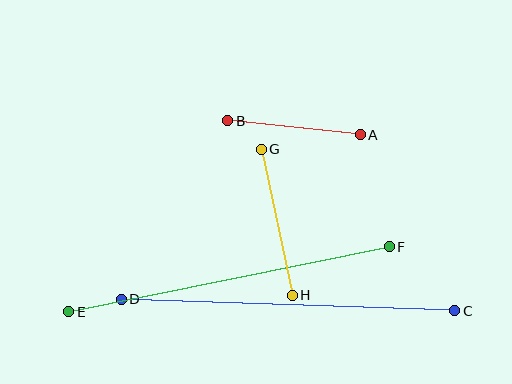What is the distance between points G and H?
The distance is approximately 149 pixels.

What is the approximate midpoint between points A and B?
The midpoint is at approximately (294, 128) pixels.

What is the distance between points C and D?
The distance is approximately 334 pixels.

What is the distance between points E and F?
The distance is approximately 327 pixels.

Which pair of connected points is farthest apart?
Points C and D are farthest apart.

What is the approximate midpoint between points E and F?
The midpoint is at approximately (229, 279) pixels.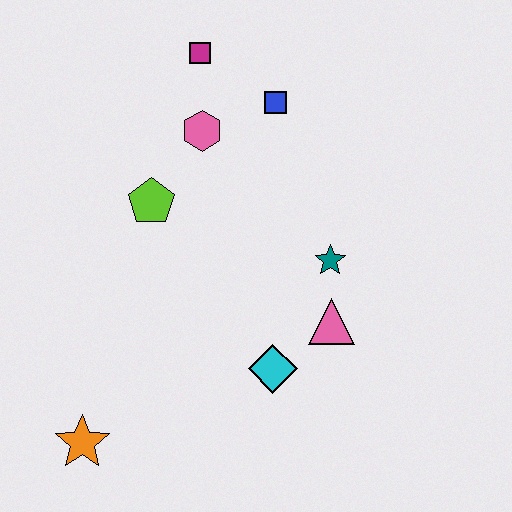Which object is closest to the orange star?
The cyan diamond is closest to the orange star.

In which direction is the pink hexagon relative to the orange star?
The pink hexagon is above the orange star.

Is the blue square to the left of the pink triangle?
Yes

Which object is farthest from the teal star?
The orange star is farthest from the teal star.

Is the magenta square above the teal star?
Yes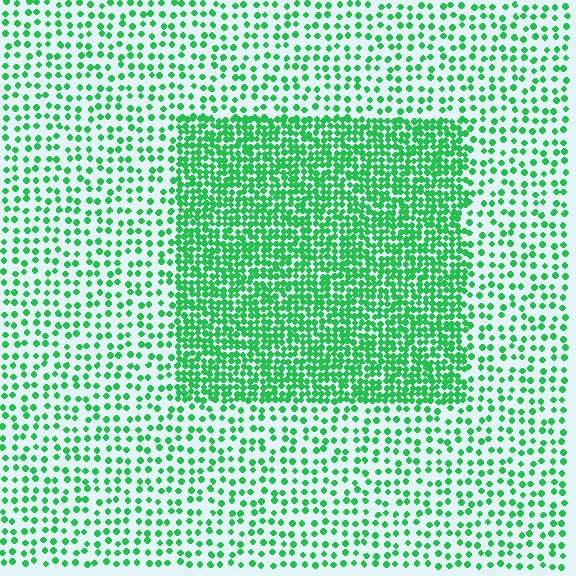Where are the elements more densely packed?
The elements are more densely packed inside the rectangle boundary.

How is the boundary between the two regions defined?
The boundary is defined by a change in element density (approximately 2.5x ratio). All elements are the same color, size, and shape.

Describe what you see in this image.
The image contains small green elements arranged at two different densities. A rectangle-shaped region is visible where the elements are more densely packed than the surrounding area.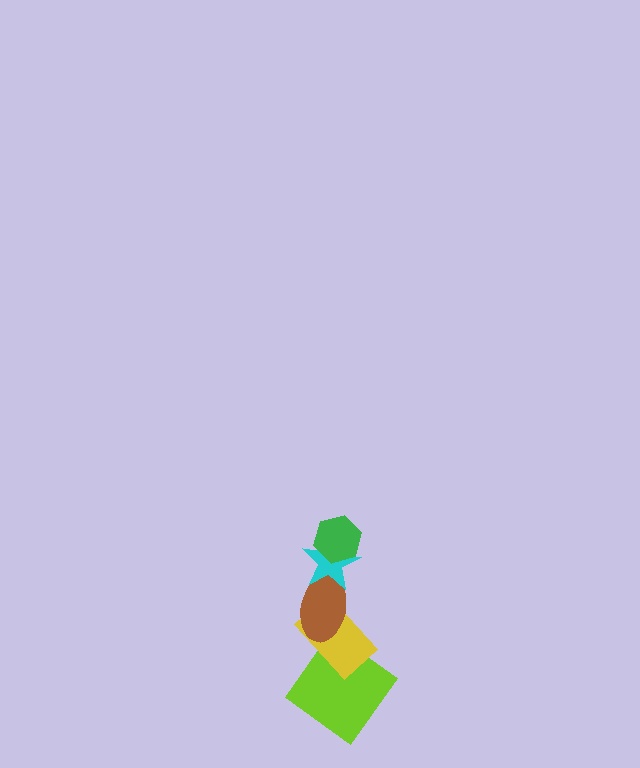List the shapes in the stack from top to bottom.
From top to bottom: the green hexagon, the cyan star, the brown ellipse, the yellow rectangle, the lime diamond.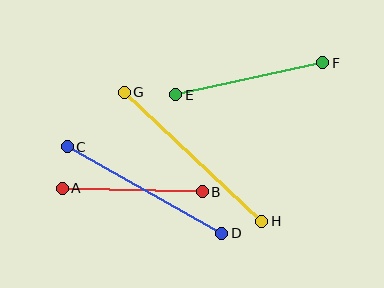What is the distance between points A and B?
The distance is approximately 140 pixels.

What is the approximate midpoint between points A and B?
The midpoint is at approximately (132, 190) pixels.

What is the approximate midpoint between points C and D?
The midpoint is at approximately (144, 190) pixels.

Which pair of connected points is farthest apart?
Points G and H are farthest apart.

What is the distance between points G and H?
The distance is approximately 189 pixels.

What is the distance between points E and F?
The distance is approximately 150 pixels.